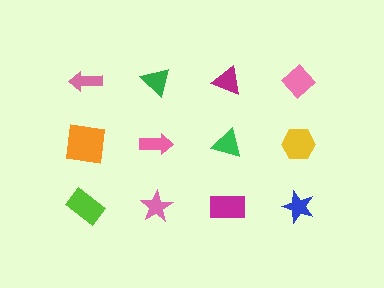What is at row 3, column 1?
A lime rectangle.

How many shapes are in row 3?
4 shapes.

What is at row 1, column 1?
A pink arrow.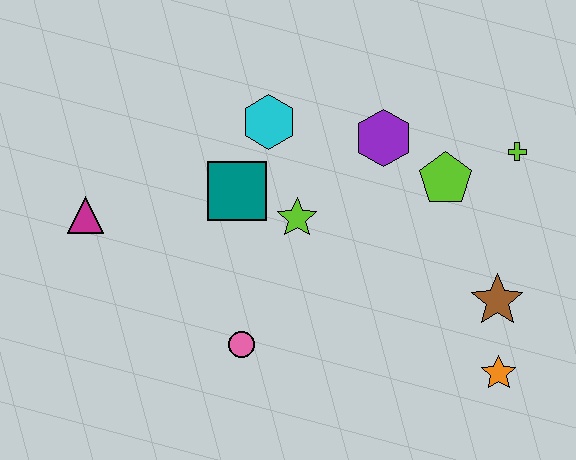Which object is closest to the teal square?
The lime star is closest to the teal square.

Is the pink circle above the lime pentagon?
No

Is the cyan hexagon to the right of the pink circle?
Yes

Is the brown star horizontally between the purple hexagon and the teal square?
No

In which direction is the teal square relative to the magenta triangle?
The teal square is to the right of the magenta triangle.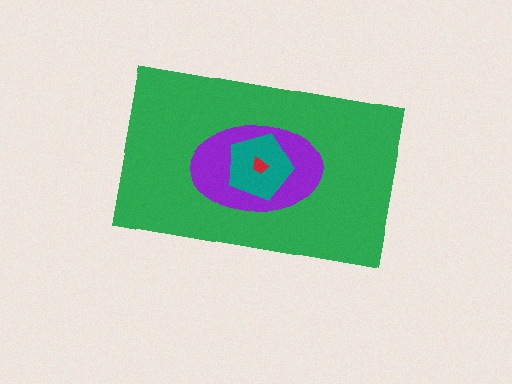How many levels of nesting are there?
4.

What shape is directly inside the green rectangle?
The purple ellipse.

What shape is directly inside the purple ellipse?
The teal pentagon.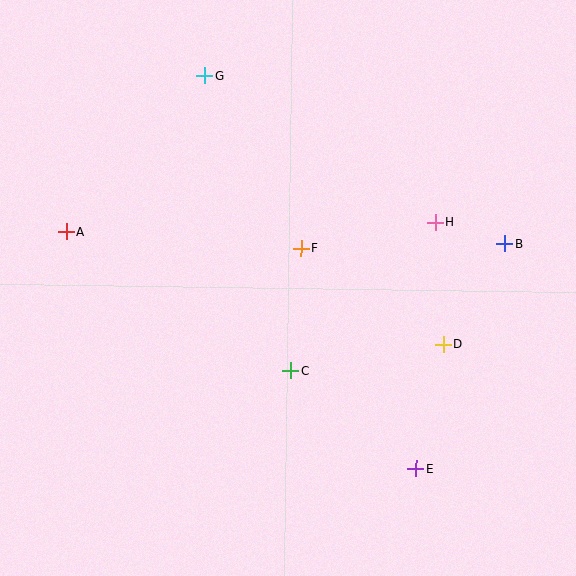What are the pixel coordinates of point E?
Point E is at (416, 469).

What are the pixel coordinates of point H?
Point H is at (435, 223).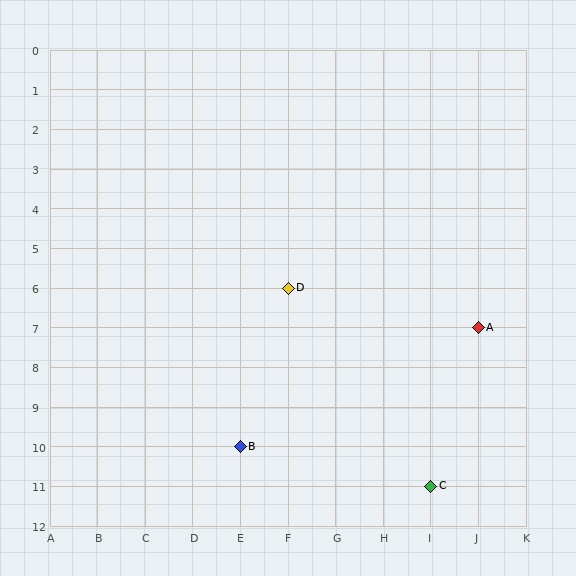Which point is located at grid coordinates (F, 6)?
Point D is at (F, 6).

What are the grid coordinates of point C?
Point C is at grid coordinates (I, 11).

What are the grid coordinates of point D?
Point D is at grid coordinates (F, 6).